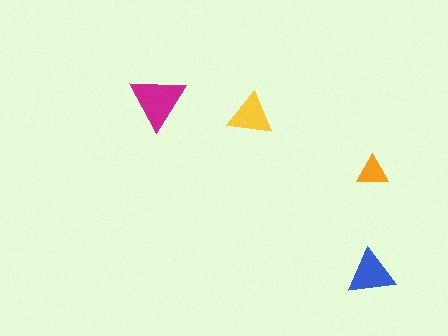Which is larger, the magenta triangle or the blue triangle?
The magenta one.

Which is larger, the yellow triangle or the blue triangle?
The blue one.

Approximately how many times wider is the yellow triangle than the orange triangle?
About 1.5 times wider.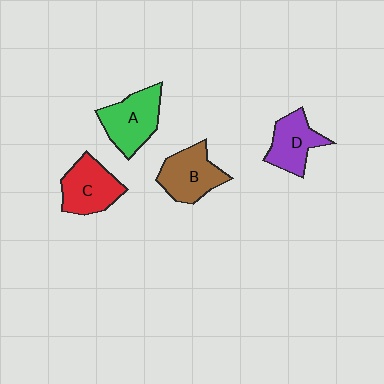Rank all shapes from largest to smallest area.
From largest to smallest: A (green), B (brown), C (red), D (purple).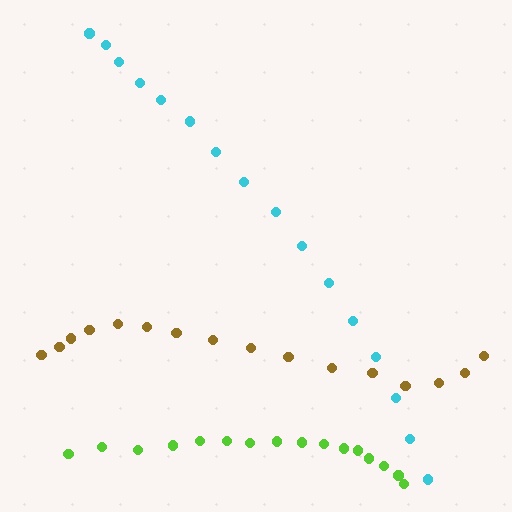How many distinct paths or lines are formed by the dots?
There are 3 distinct paths.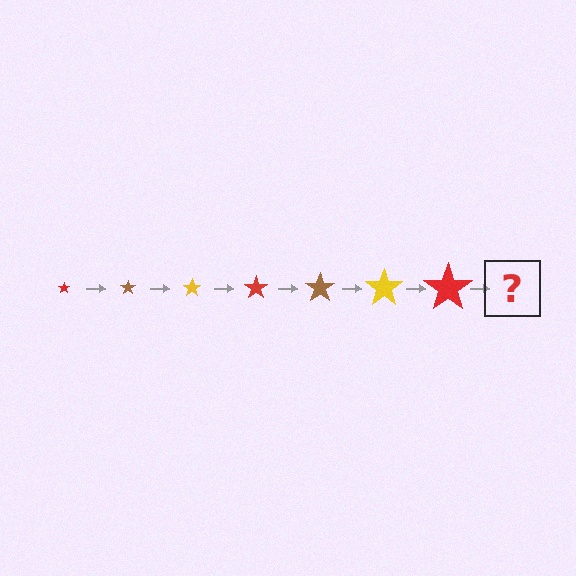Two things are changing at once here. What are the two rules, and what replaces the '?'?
The two rules are that the star grows larger each step and the color cycles through red, brown, and yellow. The '?' should be a brown star, larger than the previous one.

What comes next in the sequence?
The next element should be a brown star, larger than the previous one.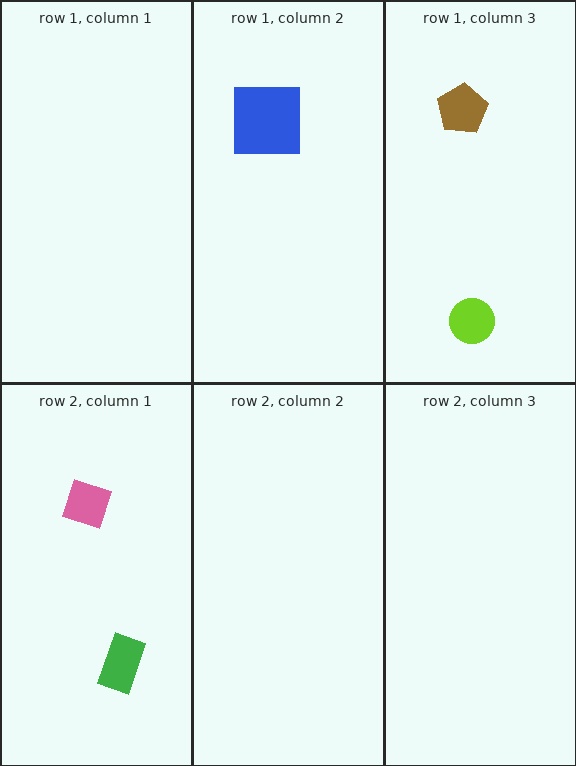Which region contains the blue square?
The row 1, column 2 region.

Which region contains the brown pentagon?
The row 1, column 3 region.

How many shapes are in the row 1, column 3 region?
2.